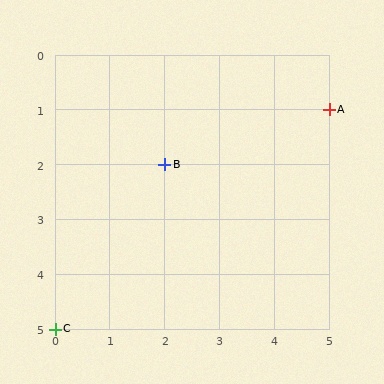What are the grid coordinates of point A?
Point A is at grid coordinates (5, 1).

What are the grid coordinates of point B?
Point B is at grid coordinates (2, 2).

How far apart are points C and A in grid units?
Points C and A are 5 columns and 4 rows apart (about 6.4 grid units diagonally).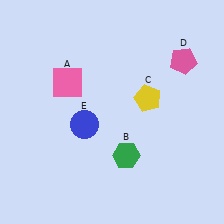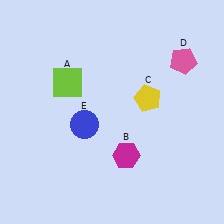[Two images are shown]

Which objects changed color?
A changed from pink to lime. B changed from green to magenta.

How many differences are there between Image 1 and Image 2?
There are 2 differences between the two images.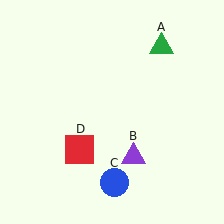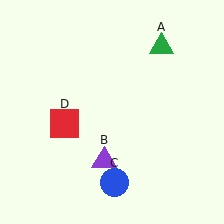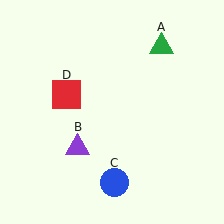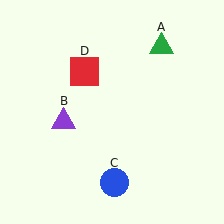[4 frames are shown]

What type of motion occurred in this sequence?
The purple triangle (object B), red square (object D) rotated clockwise around the center of the scene.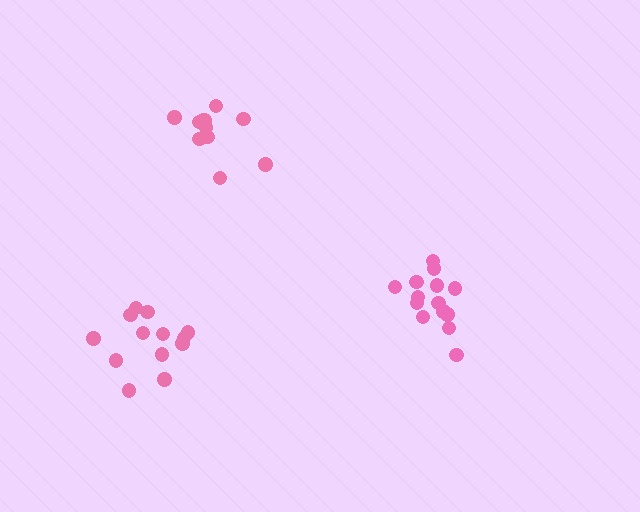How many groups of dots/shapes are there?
There are 3 groups.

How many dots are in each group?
Group 1: 14 dots, Group 2: 13 dots, Group 3: 11 dots (38 total).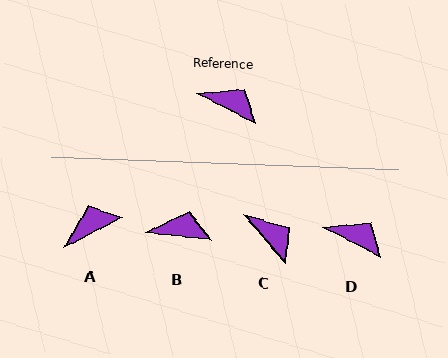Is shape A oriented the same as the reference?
No, it is off by about 54 degrees.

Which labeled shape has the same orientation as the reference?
D.